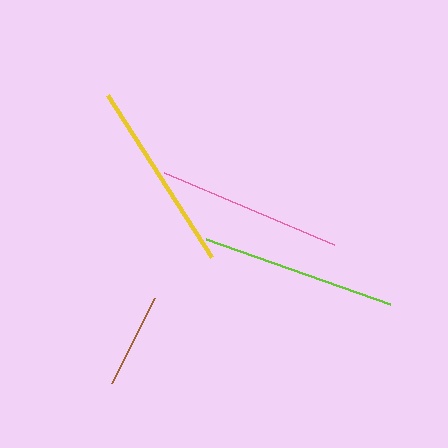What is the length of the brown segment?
The brown segment is approximately 95 pixels long.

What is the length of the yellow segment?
The yellow segment is approximately 192 pixels long.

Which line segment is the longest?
The lime line is the longest at approximately 195 pixels.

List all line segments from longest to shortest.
From longest to shortest: lime, yellow, pink, brown.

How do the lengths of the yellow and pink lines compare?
The yellow and pink lines are approximately the same length.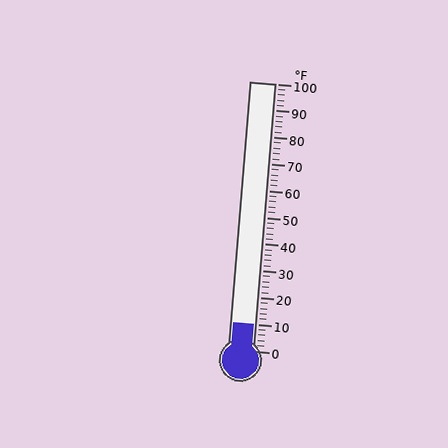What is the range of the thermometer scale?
The thermometer scale ranges from 0°F to 100°F.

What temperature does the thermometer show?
The thermometer shows approximately 10°F.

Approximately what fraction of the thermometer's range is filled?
The thermometer is filled to approximately 10% of its range.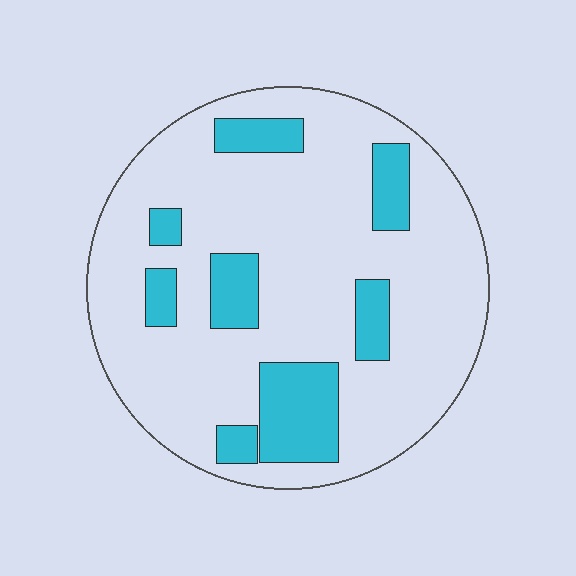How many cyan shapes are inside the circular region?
8.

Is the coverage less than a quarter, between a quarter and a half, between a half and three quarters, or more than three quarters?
Less than a quarter.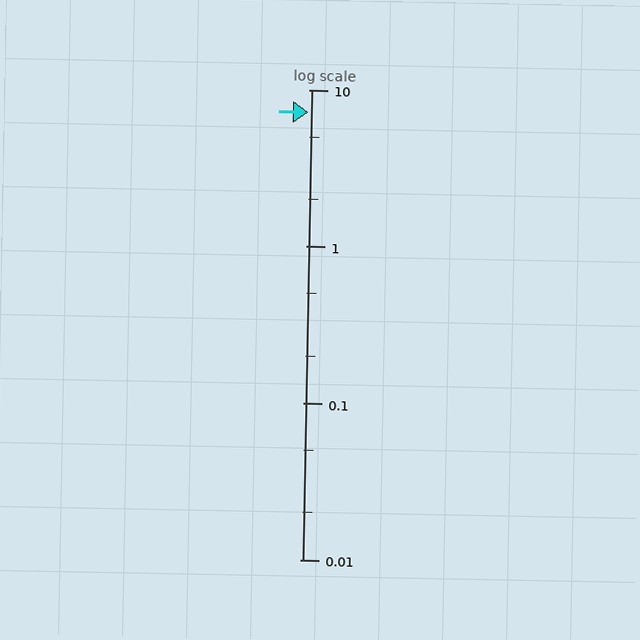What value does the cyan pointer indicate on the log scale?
The pointer indicates approximately 7.2.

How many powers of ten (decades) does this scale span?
The scale spans 3 decades, from 0.01 to 10.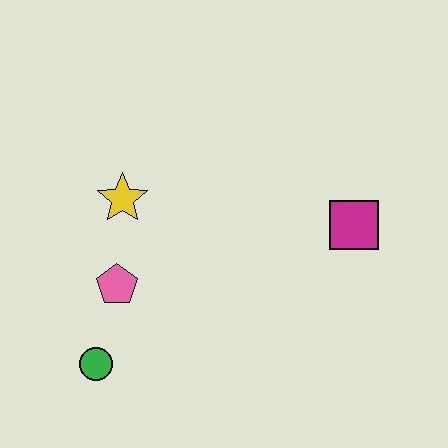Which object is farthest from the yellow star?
The magenta square is farthest from the yellow star.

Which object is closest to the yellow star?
The pink pentagon is closest to the yellow star.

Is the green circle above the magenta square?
No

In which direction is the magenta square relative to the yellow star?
The magenta square is to the right of the yellow star.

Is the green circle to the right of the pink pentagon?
No